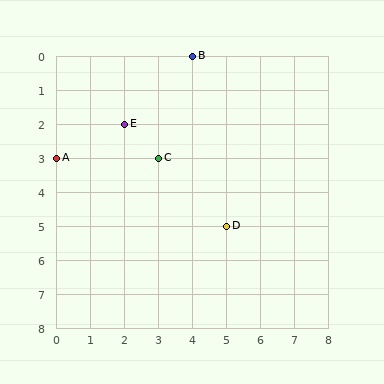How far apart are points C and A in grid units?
Points C and A are 3 columns apart.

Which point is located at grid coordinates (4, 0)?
Point B is at (4, 0).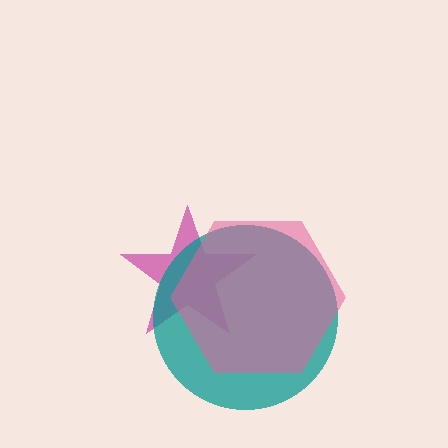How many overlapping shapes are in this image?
There are 3 overlapping shapes in the image.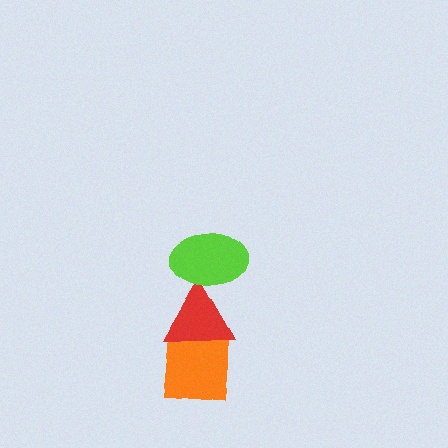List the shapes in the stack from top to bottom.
From top to bottom: the lime ellipse, the red triangle, the orange square.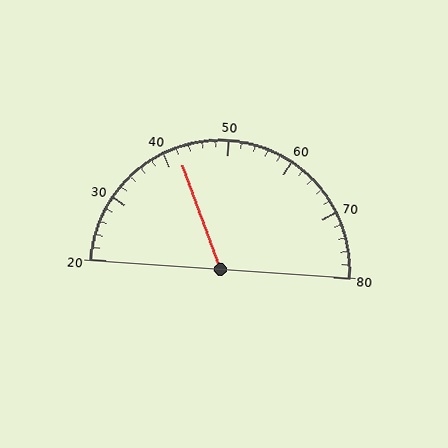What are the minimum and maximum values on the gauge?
The gauge ranges from 20 to 80.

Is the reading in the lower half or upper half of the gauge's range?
The reading is in the lower half of the range (20 to 80).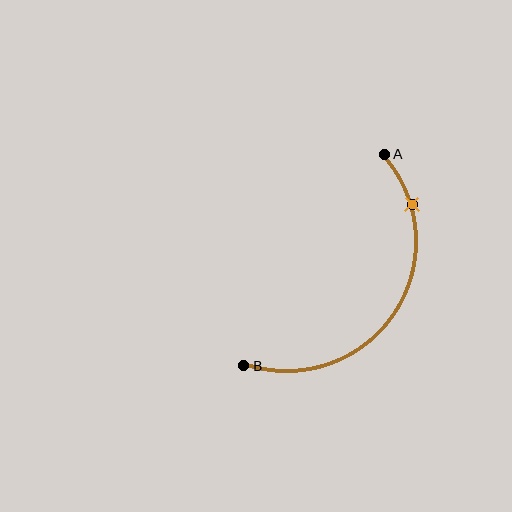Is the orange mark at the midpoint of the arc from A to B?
No. The orange mark lies on the arc but is closer to endpoint A. The arc midpoint would be at the point on the curve equidistant along the arc from both A and B.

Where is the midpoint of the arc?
The arc midpoint is the point on the curve farthest from the straight line joining A and B. It sits to the right of that line.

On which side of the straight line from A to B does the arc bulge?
The arc bulges to the right of the straight line connecting A and B.